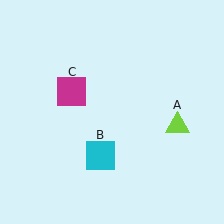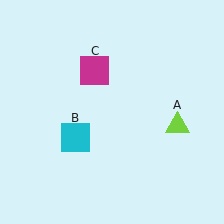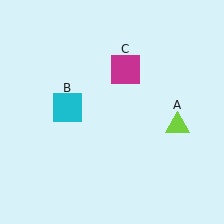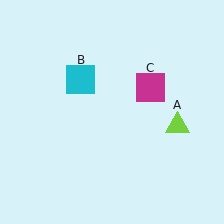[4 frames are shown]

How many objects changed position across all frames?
2 objects changed position: cyan square (object B), magenta square (object C).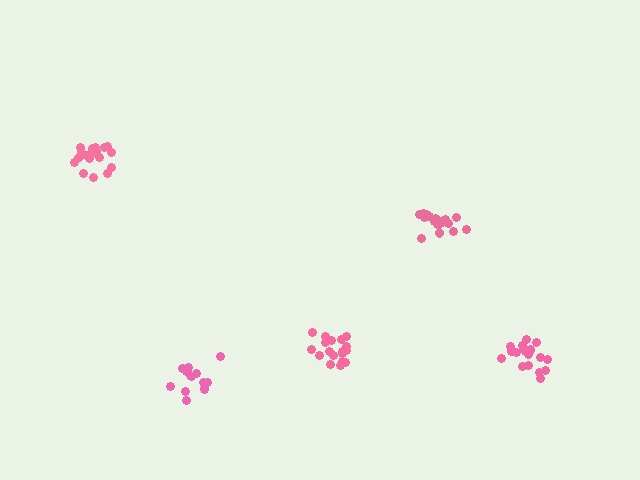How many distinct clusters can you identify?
There are 5 distinct clusters.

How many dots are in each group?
Group 1: 15 dots, Group 2: 19 dots, Group 3: 19 dots, Group 4: 19 dots, Group 5: 18 dots (90 total).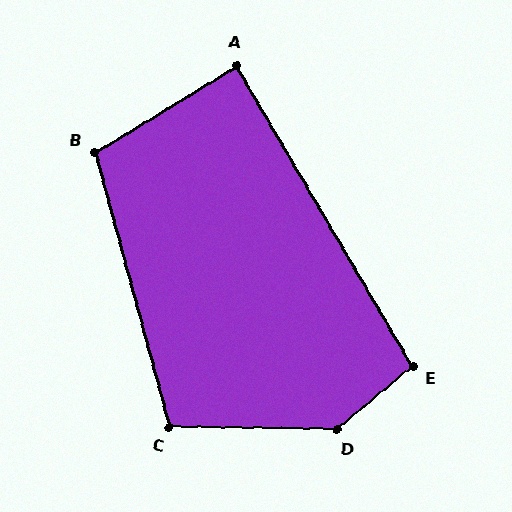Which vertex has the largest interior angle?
D, at approximately 139 degrees.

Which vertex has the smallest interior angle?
A, at approximately 89 degrees.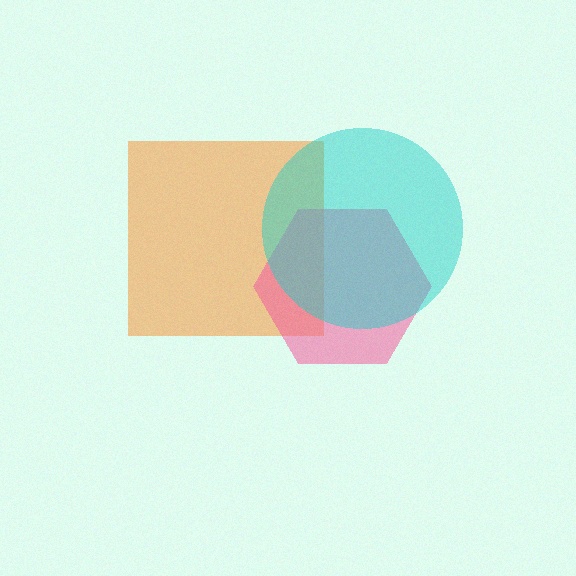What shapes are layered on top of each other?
The layered shapes are: an orange square, a pink hexagon, a cyan circle.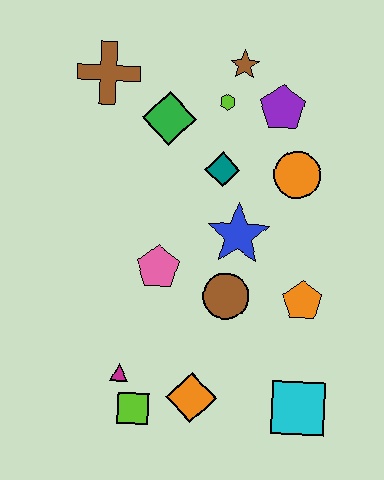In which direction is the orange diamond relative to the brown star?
The orange diamond is below the brown star.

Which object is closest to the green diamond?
The lime hexagon is closest to the green diamond.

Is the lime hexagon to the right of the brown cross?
Yes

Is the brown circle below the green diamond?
Yes